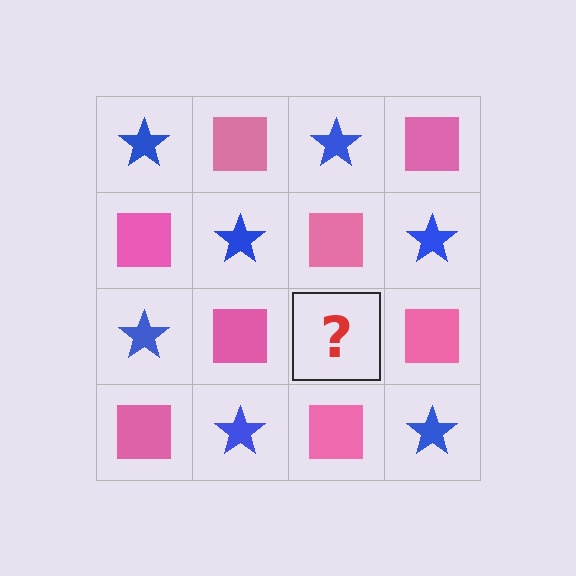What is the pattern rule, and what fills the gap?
The rule is that it alternates blue star and pink square in a checkerboard pattern. The gap should be filled with a blue star.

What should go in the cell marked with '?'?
The missing cell should contain a blue star.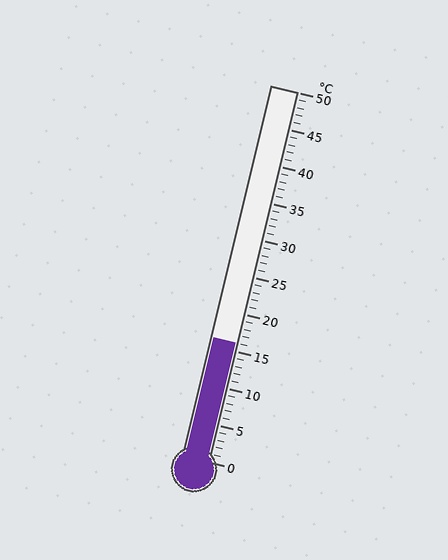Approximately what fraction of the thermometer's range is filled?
The thermometer is filled to approximately 30% of its range.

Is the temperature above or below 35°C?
The temperature is below 35°C.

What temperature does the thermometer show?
The thermometer shows approximately 16°C.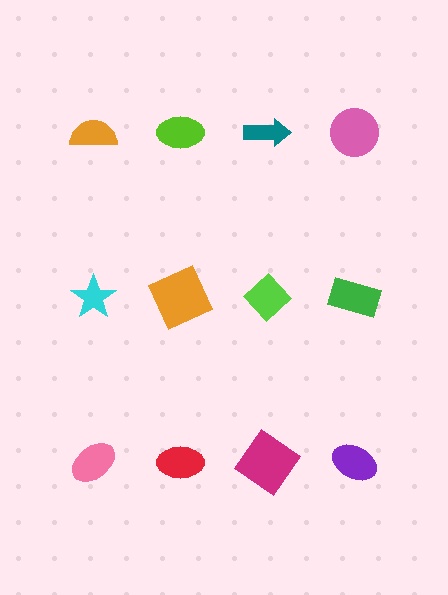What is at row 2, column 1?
A cyan star.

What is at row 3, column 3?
A magenta diamond.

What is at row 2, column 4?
A green rectangle.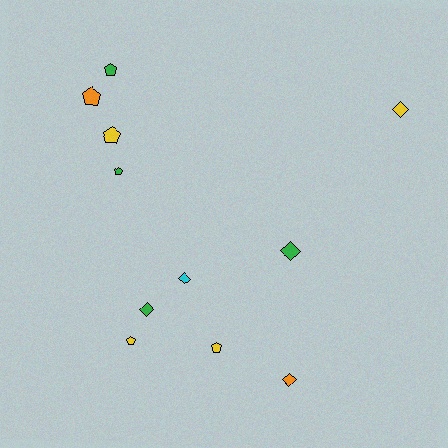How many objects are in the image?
There are 11 objects.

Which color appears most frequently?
Green, with 4 objects.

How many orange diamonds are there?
There is 1 orange diamond.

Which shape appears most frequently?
Pentagon, with 6 objects.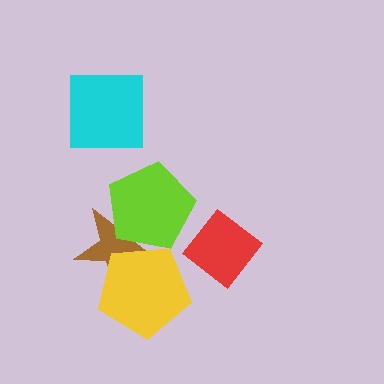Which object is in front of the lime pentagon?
The yellow pentagon is in front of the lime pentagon.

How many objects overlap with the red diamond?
0 objects overlap with the red diamond.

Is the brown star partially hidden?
Yes, it is partially covered by another shape.